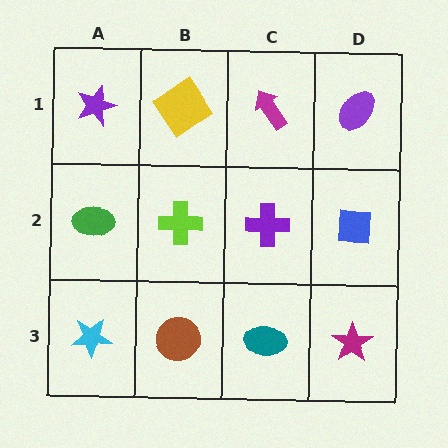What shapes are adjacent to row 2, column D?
A purple ellipse (row 1, column D), a magenta star (row 3, column D), a purple cross (row 2, column C).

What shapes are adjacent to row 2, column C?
A magenta arrow (row 1, column C), a teal ellipse (row 3, column C), a lime cross (row 2, column B), a blue square (row 2, column D).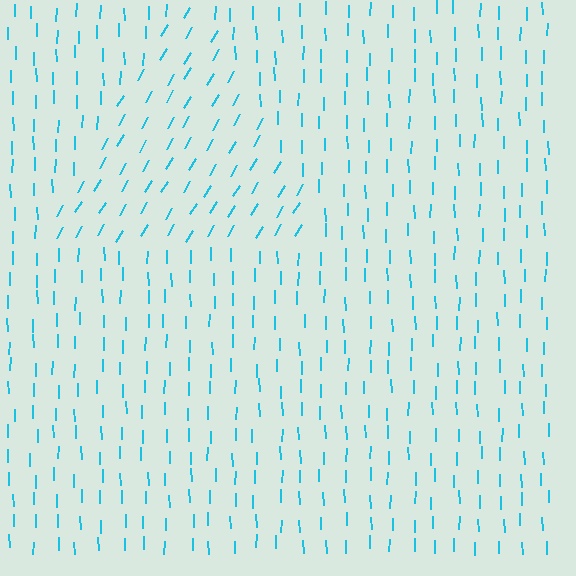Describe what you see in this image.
The image is filled with small cyan line segments. A triangle region in the image has lines oriented differently from the surrounding lines, creating a visible texture boundary.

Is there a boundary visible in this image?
Yes, there is a texture boundary formed by a change in line orientation.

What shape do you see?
I see a triangle.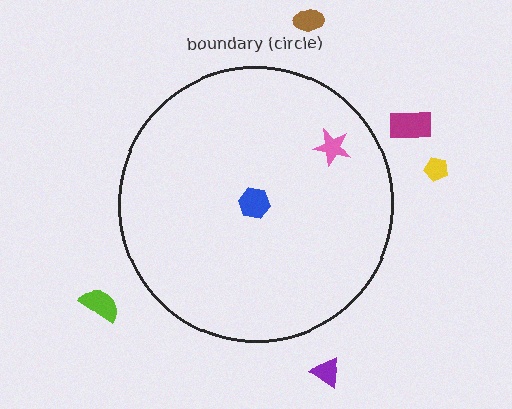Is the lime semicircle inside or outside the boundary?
Outside.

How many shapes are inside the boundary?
2 inside, 5 outside.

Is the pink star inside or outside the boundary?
Inside.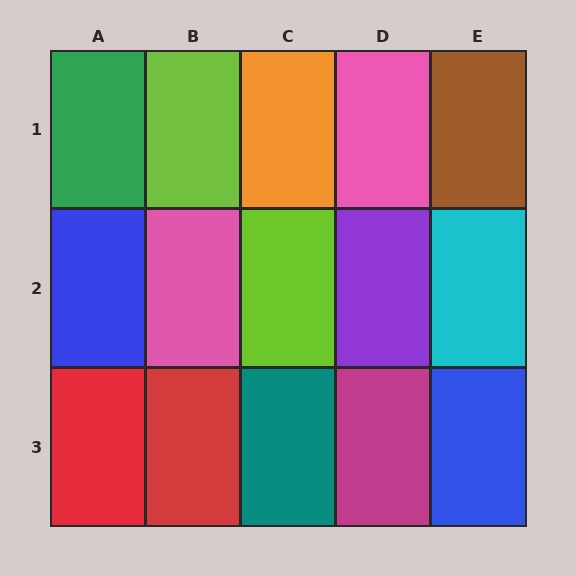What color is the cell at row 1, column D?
Pink.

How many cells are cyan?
1 cell is cyan.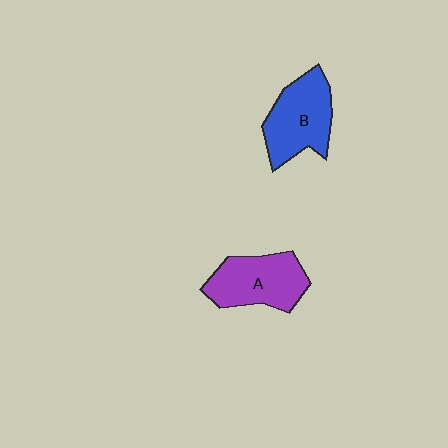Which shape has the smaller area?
Shape A (purple).